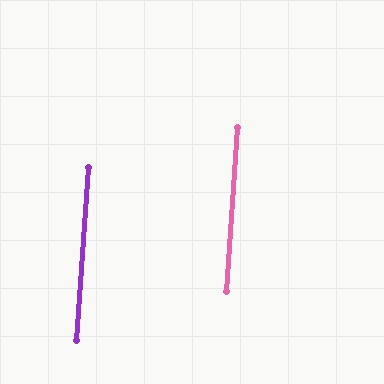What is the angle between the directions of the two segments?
Approximately 0 degrees.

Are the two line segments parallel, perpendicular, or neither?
Parallel — their directions differ by only 0.5°.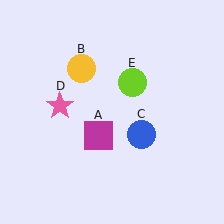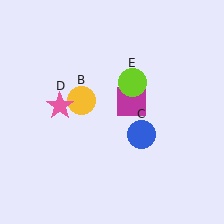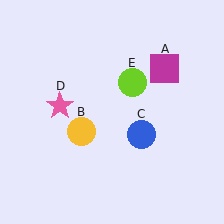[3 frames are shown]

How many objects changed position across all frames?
2 objects changed position: magenta square (object A), yellow circle (object B).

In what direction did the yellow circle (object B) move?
The yellow circle (object B) moved down.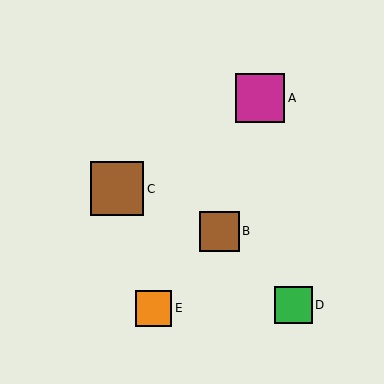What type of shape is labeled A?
Shape A is a magenta square.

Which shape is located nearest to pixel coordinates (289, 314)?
The green square (labeled D) at (294, 305) is nearest to that location.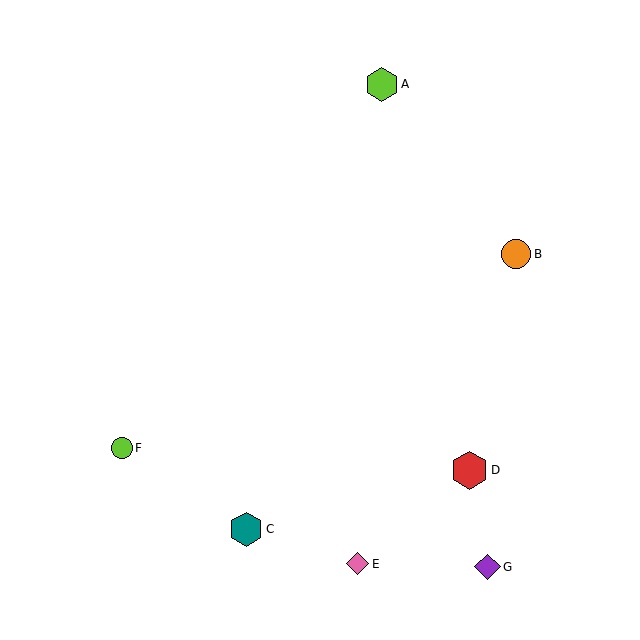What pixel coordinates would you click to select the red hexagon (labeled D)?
Click at (469, 470) to select the red hexagon D.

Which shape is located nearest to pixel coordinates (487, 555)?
The purple diamond (labeled G) at (487, 567) is nearest to that location.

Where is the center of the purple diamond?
The center of the purple diamond is at (487, 567).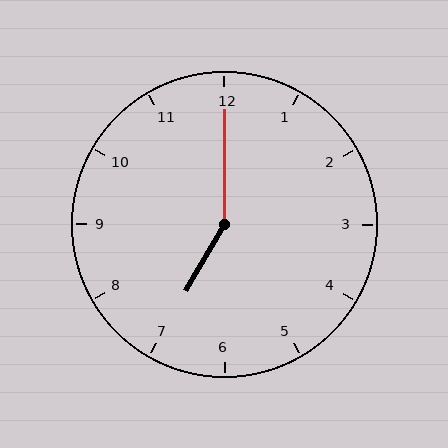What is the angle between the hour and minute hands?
Approximately 150 degrees.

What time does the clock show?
7:00.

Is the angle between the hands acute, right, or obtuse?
It is obtuse.